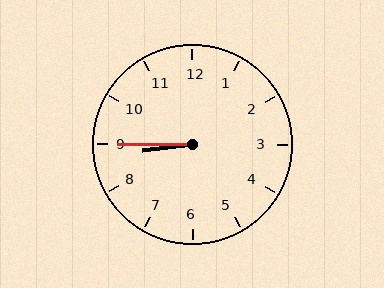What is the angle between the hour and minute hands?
Approximately 8 degrees.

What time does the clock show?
8:45.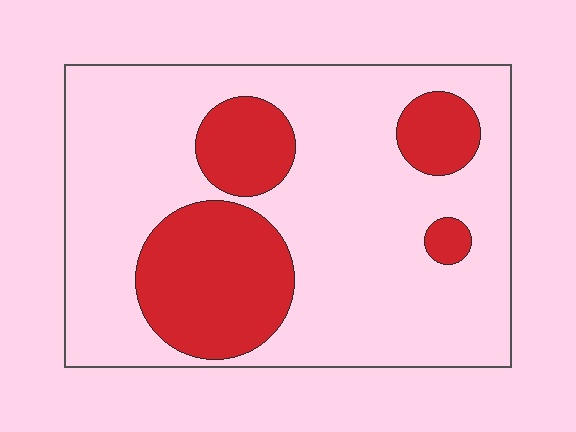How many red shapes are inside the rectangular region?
4.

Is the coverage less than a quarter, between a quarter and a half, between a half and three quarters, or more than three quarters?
Between a quarter and a half.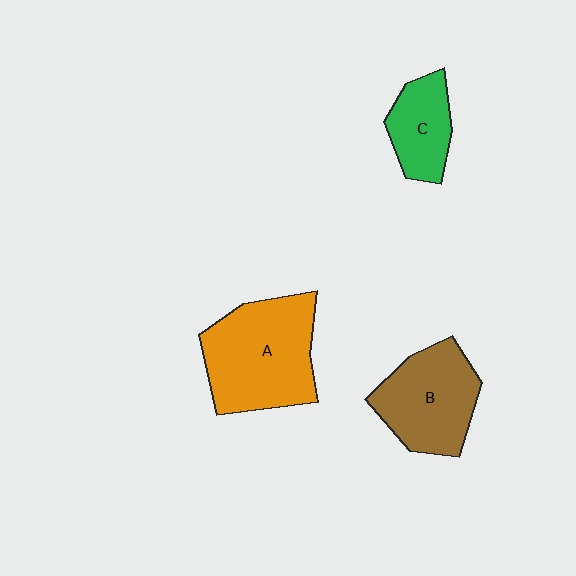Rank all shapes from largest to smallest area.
From largest to smallest: A (orange), B (brown), C (green).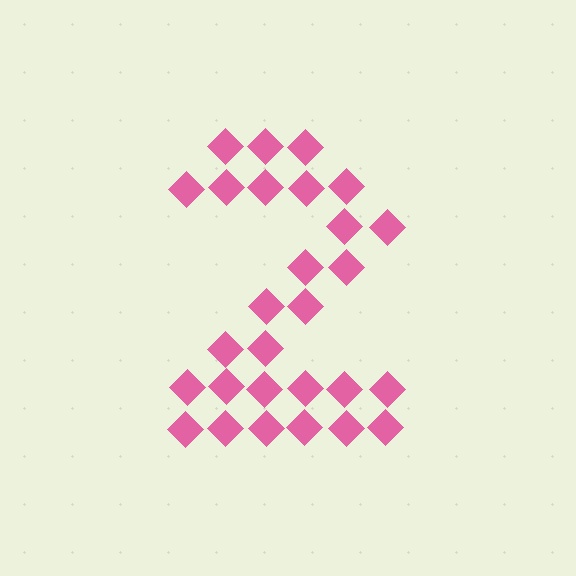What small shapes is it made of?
It is made of small diamonds.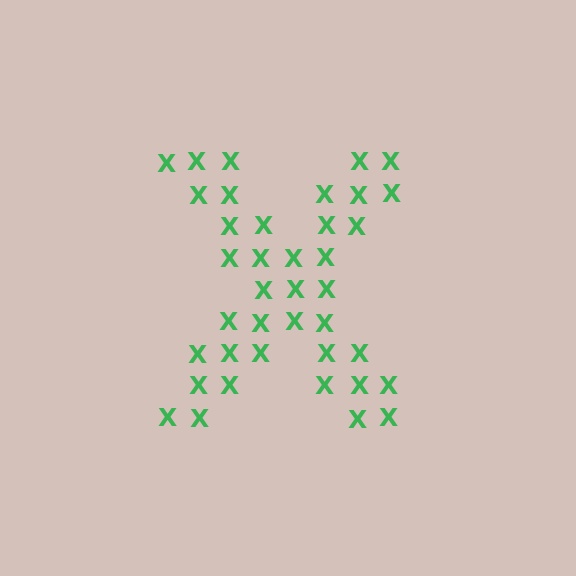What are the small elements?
The small elements are letter X's.